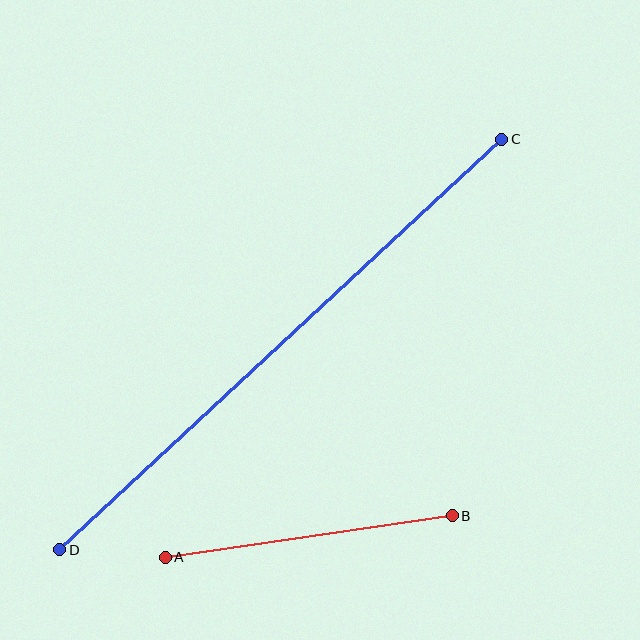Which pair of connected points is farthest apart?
Points C and D are farthest apart.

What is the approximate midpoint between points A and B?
The midpoint is at approximately (309, 536) pixels.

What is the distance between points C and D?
The distance is approximately 603 pixels.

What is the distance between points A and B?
The distance is approximately 290 pixels.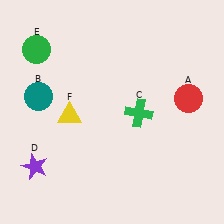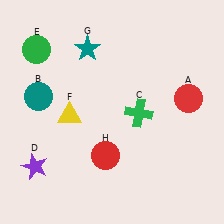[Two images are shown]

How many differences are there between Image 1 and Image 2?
There are 2 differences between the two images.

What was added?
A teal star (G), a red circle (H) were added in Image 2.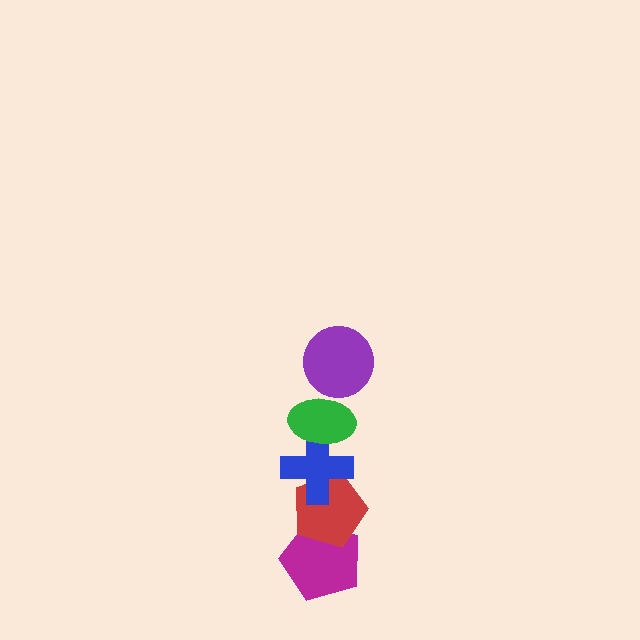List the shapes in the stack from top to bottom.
From top to bottom: the purple circle, the green ellipse, the blue cross, the red pentagon, the magenta pentagon.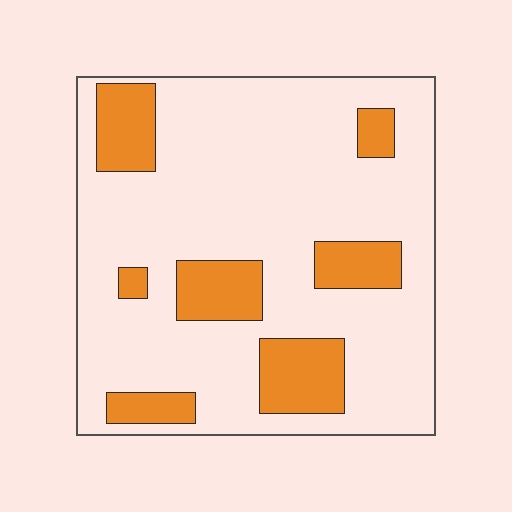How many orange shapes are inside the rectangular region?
7.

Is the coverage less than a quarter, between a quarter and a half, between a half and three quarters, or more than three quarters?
Less than a quarter.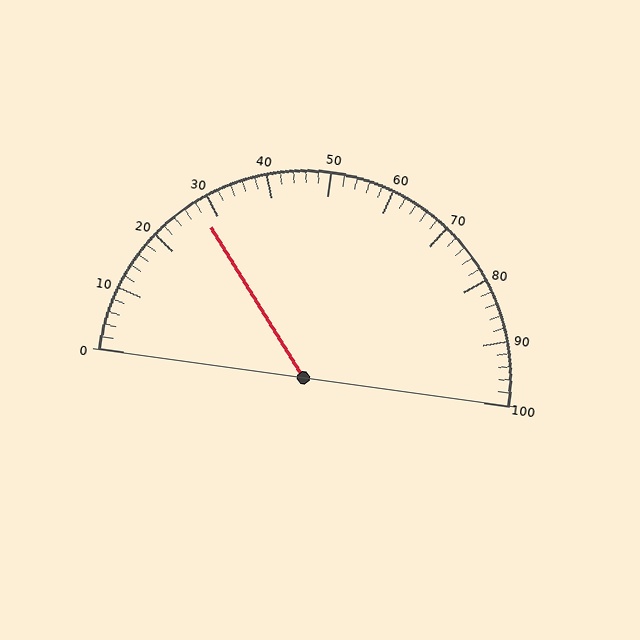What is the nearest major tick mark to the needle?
The nearest major tick mark is 30.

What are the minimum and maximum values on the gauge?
The gauge ranges from 0 to 100.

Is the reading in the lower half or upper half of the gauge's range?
The reading is in the lower half of the range (0 to 100).